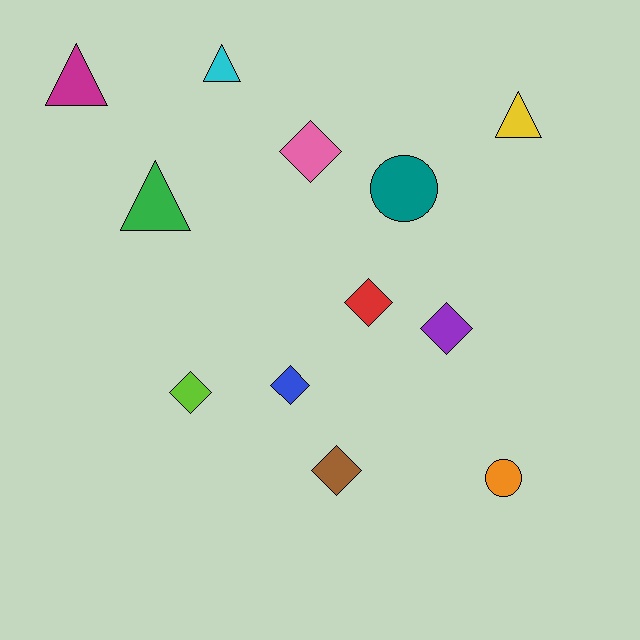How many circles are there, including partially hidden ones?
There are 2 circles.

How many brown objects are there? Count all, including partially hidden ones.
There is 1 brown object.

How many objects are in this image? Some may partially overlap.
There are 12 objects.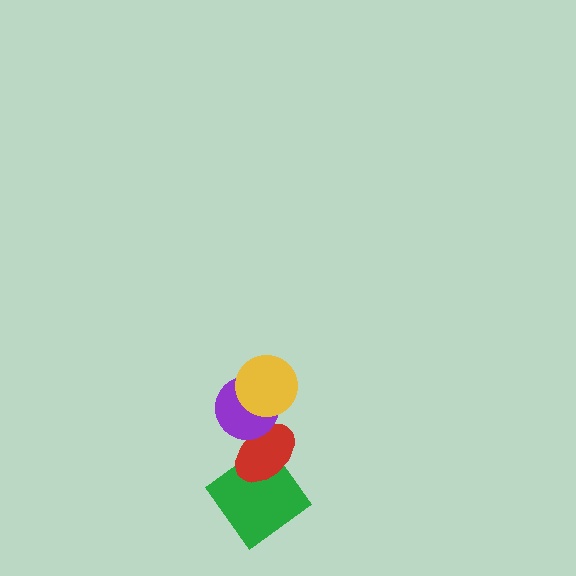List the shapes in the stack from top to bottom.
From top to bottom: the yellow circle, the purple circle, the red ellipse, the green diamond.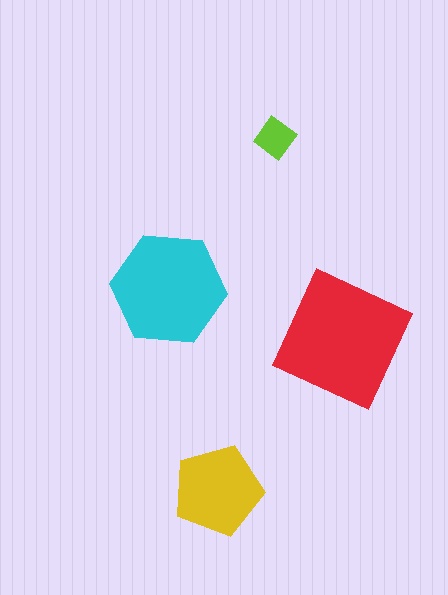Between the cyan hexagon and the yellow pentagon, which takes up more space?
The cyan hexagon.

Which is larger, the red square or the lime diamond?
The red square.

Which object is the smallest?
The lime diamond.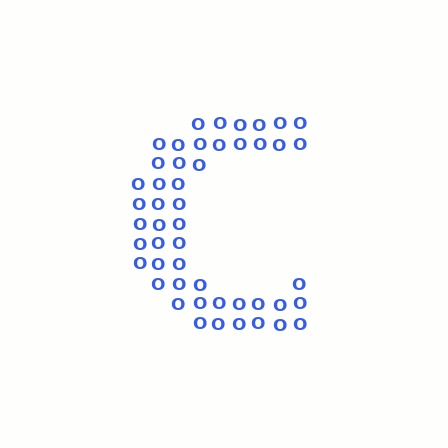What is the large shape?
The large shape is the letter C.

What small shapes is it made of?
It is made of small letter O's.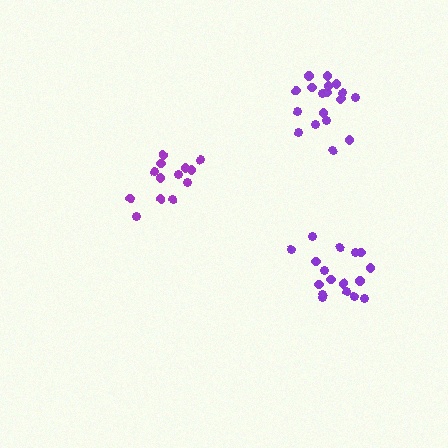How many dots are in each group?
Group 1: 13 dots, Group 2: 18 dots, Group 3: 17 dots (48 total).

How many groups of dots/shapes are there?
There are 3 groups.